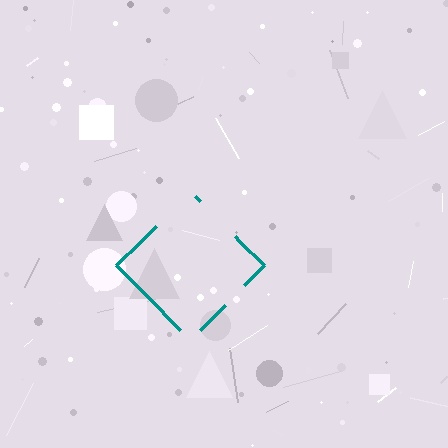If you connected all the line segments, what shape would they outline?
They would outline a diamond.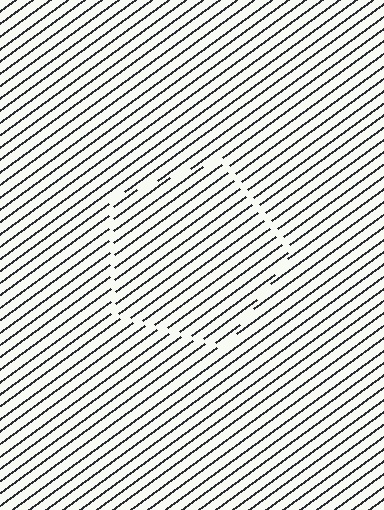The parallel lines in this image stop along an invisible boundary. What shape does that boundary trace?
An illusory pentagon. The interior of the shape contains the same grating, shifted by half a period — the contour is defined by the phase discontinuity where line-ends from the inner and outer gratings abut.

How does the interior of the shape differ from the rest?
The interior of the shape contains the same grating, shifted by half a period — the contour is defined by the phase discontinuity where line-ends from the inner and outer gratings abut.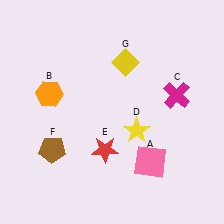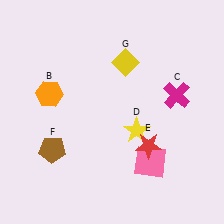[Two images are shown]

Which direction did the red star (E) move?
The red star (E) moved right.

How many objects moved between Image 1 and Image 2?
1 object moved between the two images.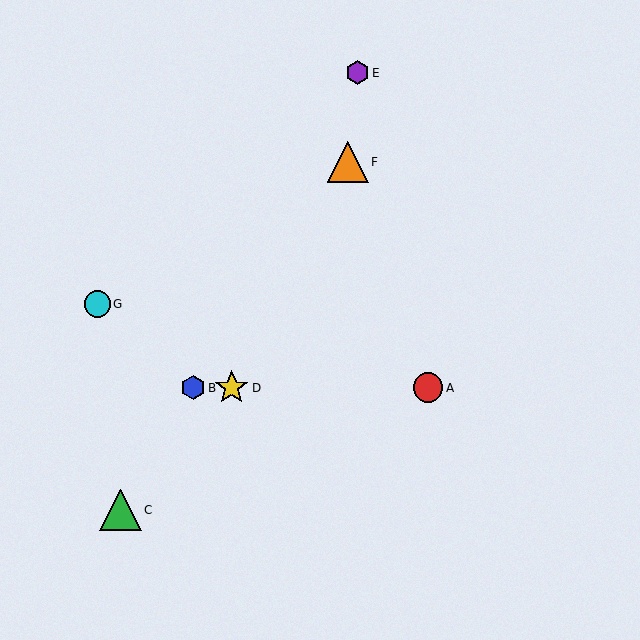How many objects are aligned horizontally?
3 objects (A, B, D) are aligned horizontally.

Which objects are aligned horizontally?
Objects A, B, D are aligned horizontally.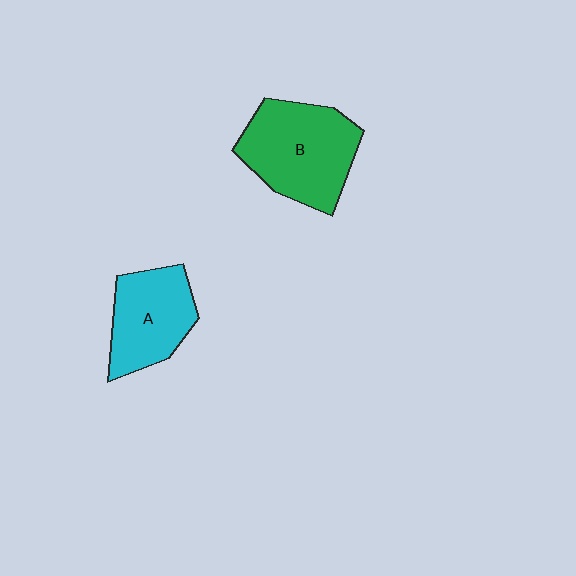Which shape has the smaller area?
Shape A (cyan).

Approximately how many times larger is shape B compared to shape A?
Approximately 1.3 times.